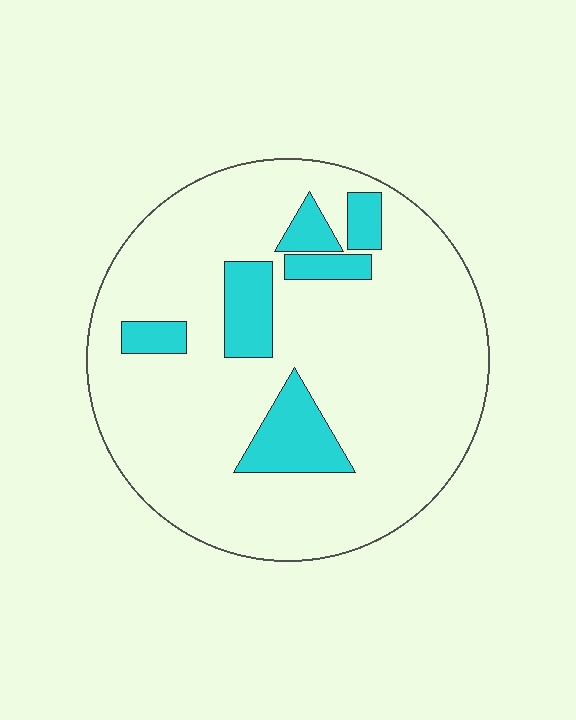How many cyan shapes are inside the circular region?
6.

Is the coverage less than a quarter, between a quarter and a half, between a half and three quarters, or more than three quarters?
Less than a quarter.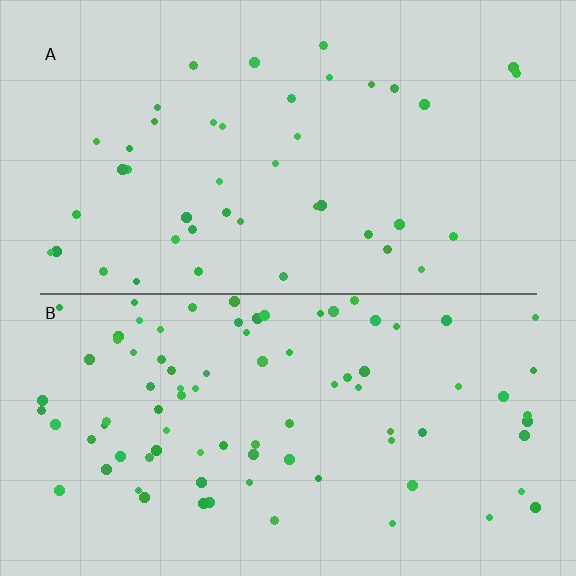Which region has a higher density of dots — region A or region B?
B (the bottom).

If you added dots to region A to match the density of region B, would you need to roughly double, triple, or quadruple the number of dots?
Approximately double.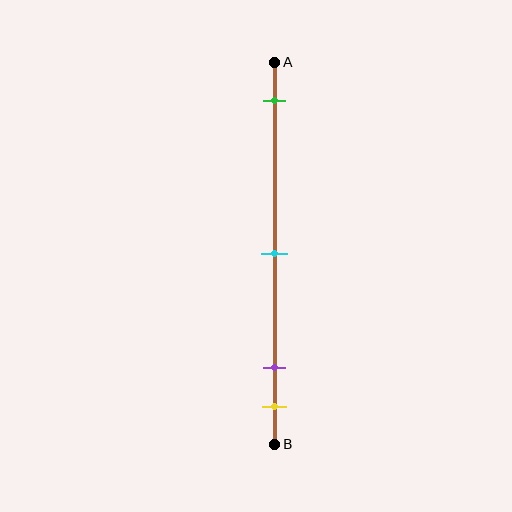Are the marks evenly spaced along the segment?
No, the marks are not evenly spaced.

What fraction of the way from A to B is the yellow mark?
The yellow mark is approximately 90% (0.9) of the way from A to B.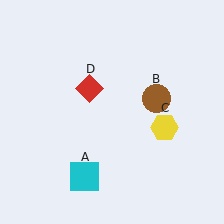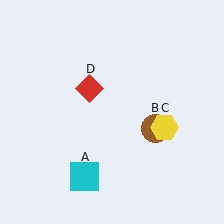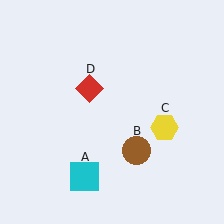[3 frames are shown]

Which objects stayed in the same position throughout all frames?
Cyan square (object A) and yellow hexagon (object C) and red diamond (object D) remained stationary.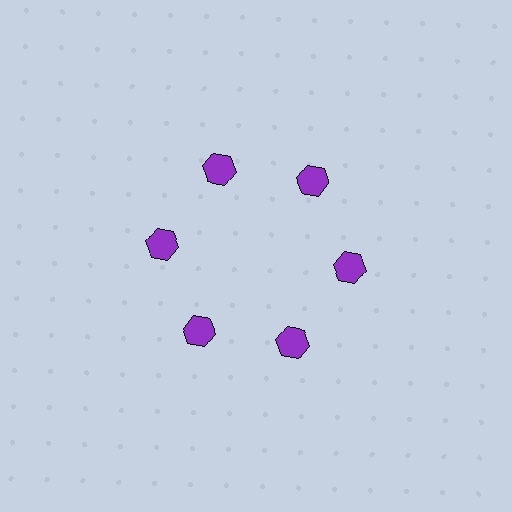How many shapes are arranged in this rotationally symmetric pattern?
There are 6 shapes, arranged in 6 groups of 1.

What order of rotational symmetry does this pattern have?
This pattern has 6-fold rotational symmetry.